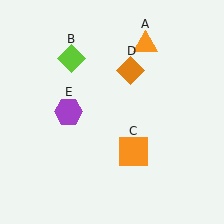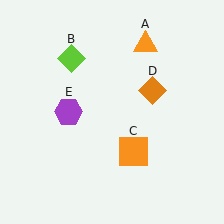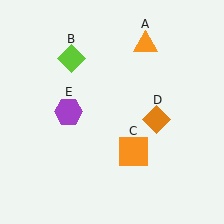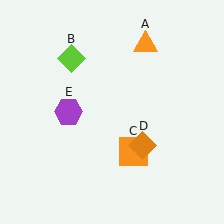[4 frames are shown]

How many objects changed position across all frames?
1 object changed position: orange diamond (object D).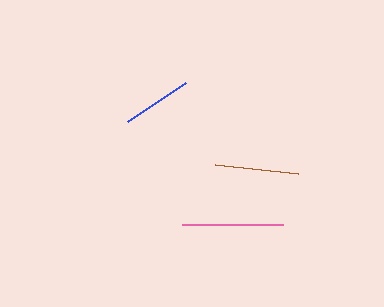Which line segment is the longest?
The pink line is the longest at approximately 101 pixels.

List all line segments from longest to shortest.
From longest to shortest: pink, brown, blue.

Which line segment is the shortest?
The blue line is the shortest at approximately 70 pixels.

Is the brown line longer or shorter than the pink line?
The pink line is longer than the brown line.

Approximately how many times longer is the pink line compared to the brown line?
The pink line is approximately 1.2 times the length of the brown line.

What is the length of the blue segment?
The blue segment is approximately 70 pixels long.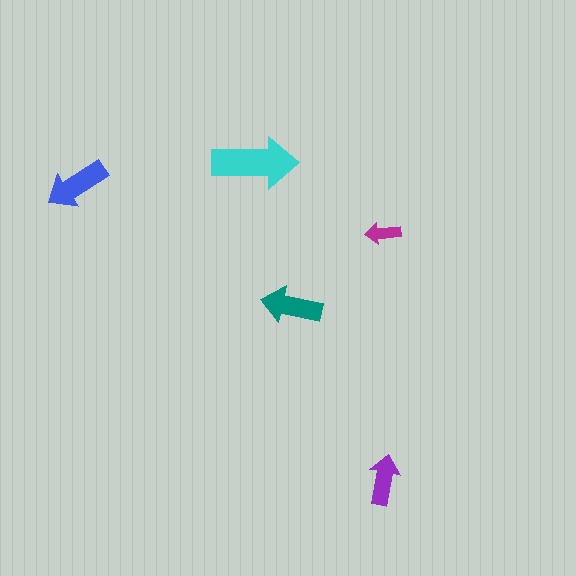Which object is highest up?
The cyan arrow is topmost.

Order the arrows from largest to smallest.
the cyan one, the blue one, the teal one, the purple one, the magenta one.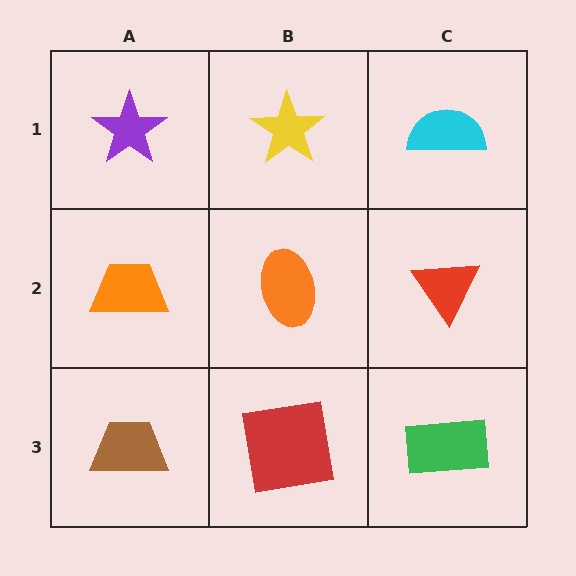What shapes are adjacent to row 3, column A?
An orange trapezoid (row 2, column A), a red square (row 3, column B).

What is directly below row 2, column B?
A red square.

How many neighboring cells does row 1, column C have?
2.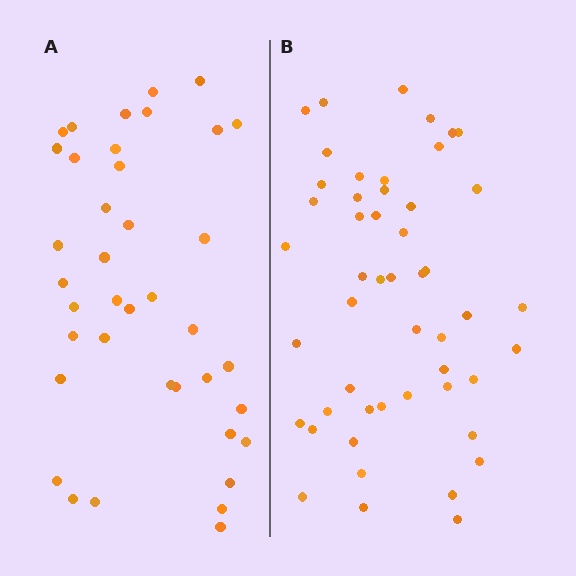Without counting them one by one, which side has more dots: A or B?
Region B (the right region) has more dots.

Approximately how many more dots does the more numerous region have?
Region B has roughly 12 or so more dots than region A.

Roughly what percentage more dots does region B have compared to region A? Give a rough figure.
About 30% more.